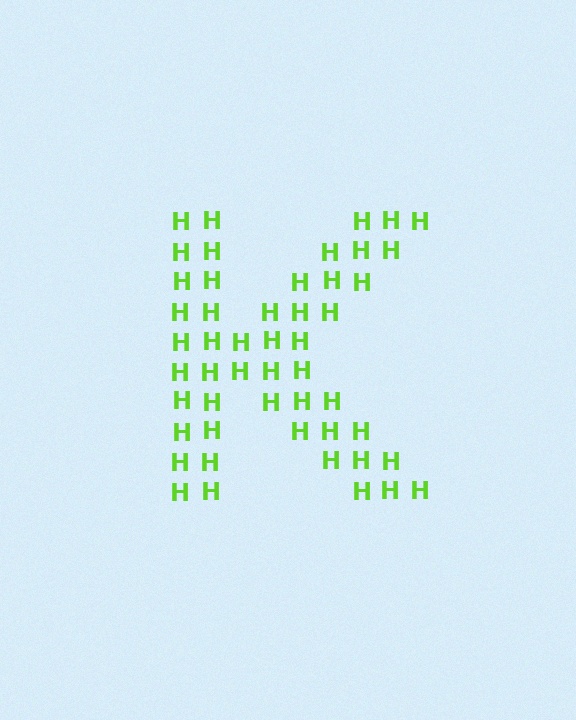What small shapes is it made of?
It is made of small letter H's.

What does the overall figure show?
The overall figure shows the letter K.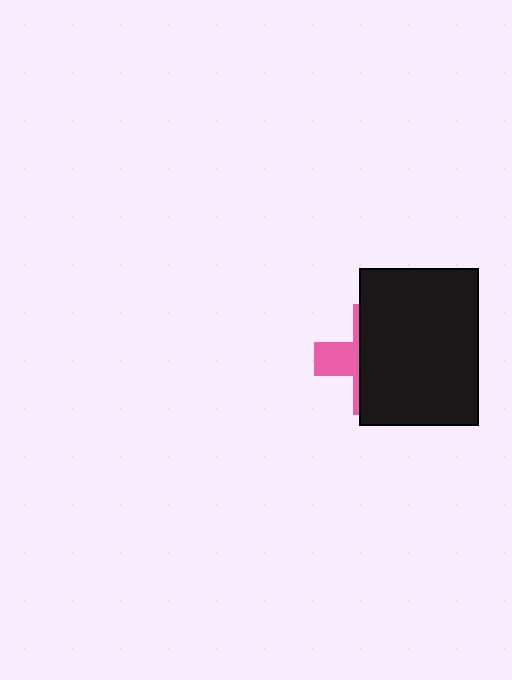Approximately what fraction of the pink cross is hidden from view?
Roughly 69% of the pink cross is hidden behind the black rectangle.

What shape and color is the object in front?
The object in front is a black rectangle.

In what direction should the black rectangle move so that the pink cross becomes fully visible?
The black rectangle should move right. That is the shortest direction to clear the overlap and leave the pink cross fully visible.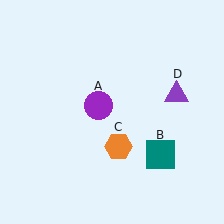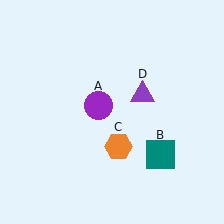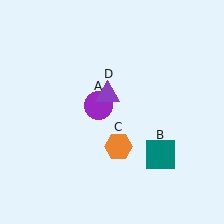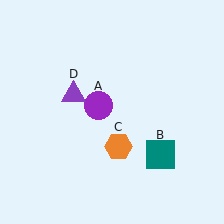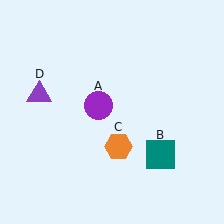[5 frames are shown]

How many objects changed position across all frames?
1 object changed position: purple triangle (object D).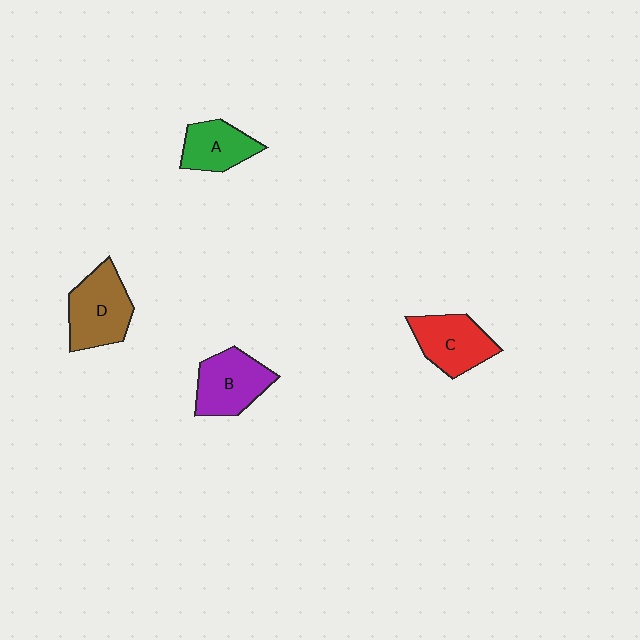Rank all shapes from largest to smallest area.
From largest to smallest: D (brown), B (purple), C (red), A (green).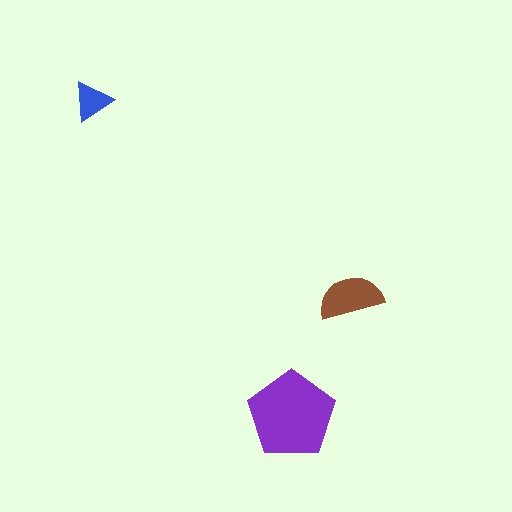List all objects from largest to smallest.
The purple pentagon, the brown semicircle, the blue triangle.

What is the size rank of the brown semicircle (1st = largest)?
2nd.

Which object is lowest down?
The purple pentagon is bottommost.